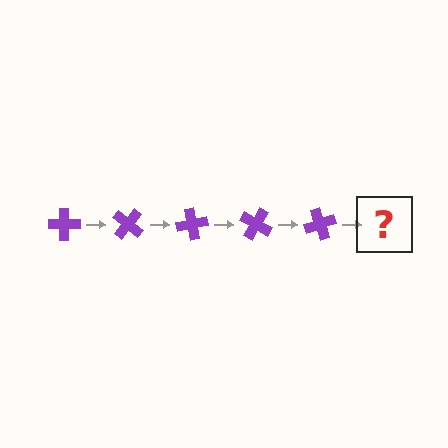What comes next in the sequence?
The next element should be a purple cross rotated 200 degrees.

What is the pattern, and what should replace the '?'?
The pattern is that the cross rotates 40 degrees each step. The '?' should be a purple cross rotated 200 degrees.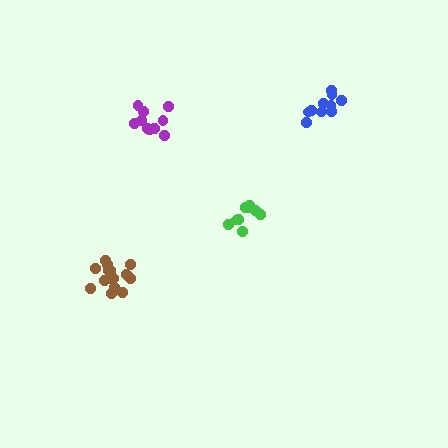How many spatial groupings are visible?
There are 4 spatial groupings.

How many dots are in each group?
Group 1: 10 dots, Group 2: 16 dots, Group 3: 11 dots, Group 4: 10 dots (47 total).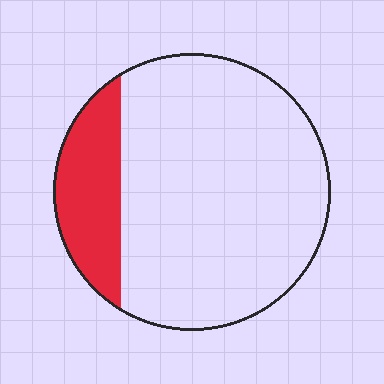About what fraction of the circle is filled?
About one fifth (1/5).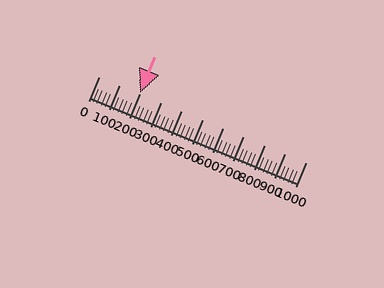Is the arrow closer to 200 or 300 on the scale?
The arrow is closer to 200.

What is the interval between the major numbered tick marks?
The major tick marks are spaced 100 units apart.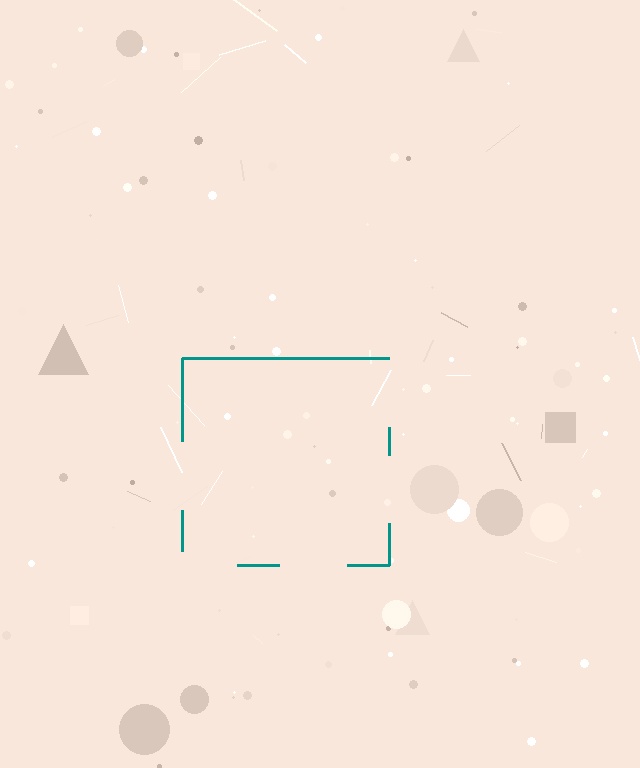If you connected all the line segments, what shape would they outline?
They would outline a square.